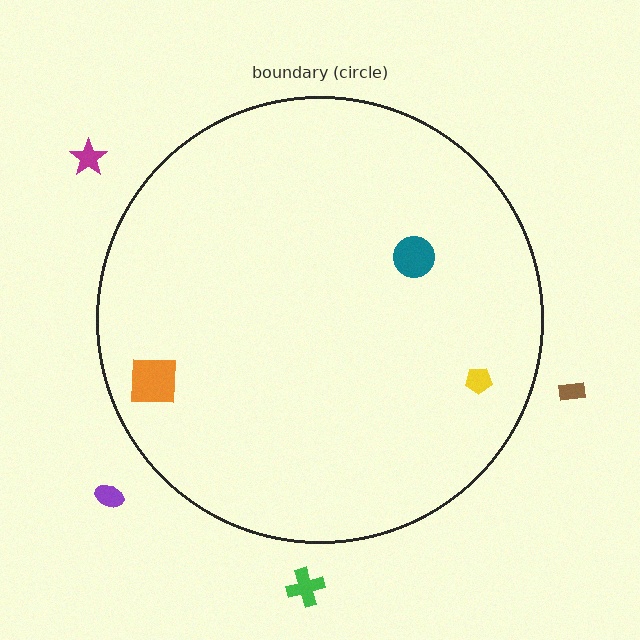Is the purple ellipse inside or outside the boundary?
Outside.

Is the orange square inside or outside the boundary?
Inside.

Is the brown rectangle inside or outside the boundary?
Outside.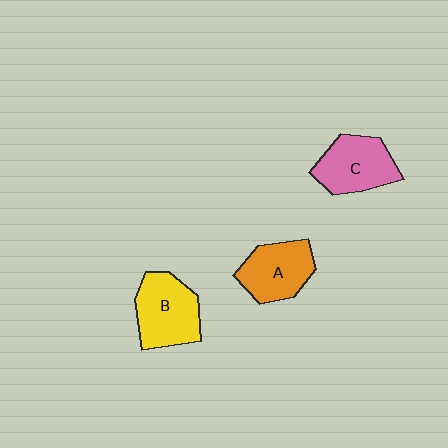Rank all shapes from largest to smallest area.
From largest to smallest: B (yellow), C (pink), A (orange).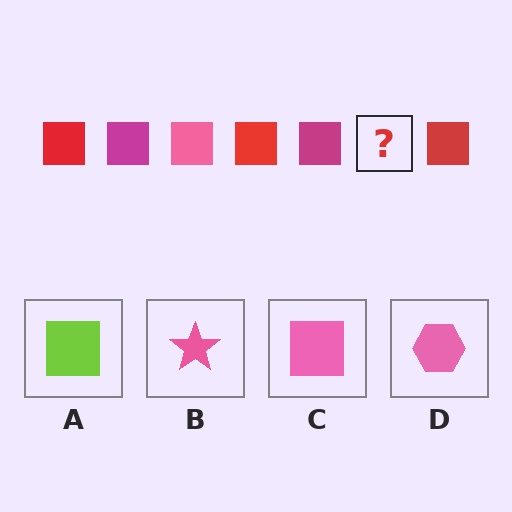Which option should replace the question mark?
Option C.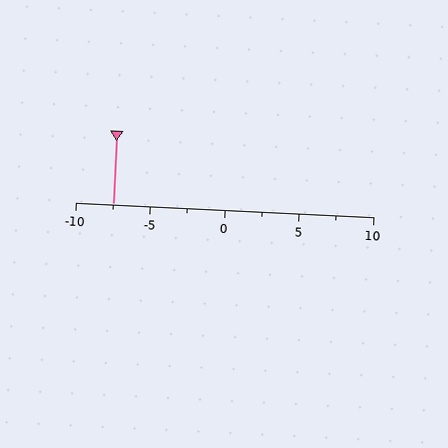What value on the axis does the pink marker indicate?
The marker indicates approximately -7.5.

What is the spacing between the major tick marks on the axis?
The major ticks are spaced 5 apart.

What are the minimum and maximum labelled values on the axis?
The axis runs from -10 to 10.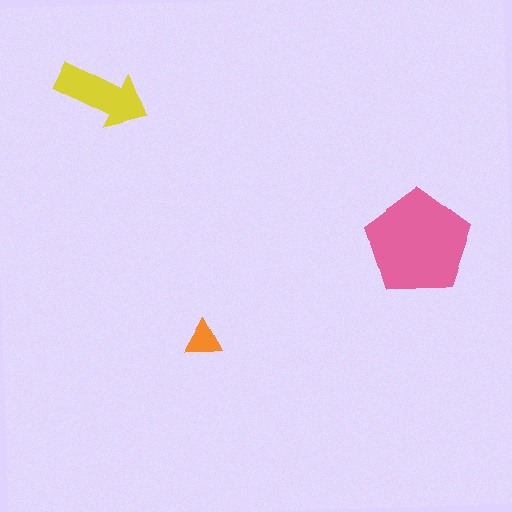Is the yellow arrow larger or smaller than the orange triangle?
Larger.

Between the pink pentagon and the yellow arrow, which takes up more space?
The pink pentagon.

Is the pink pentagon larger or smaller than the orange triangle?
Larger.